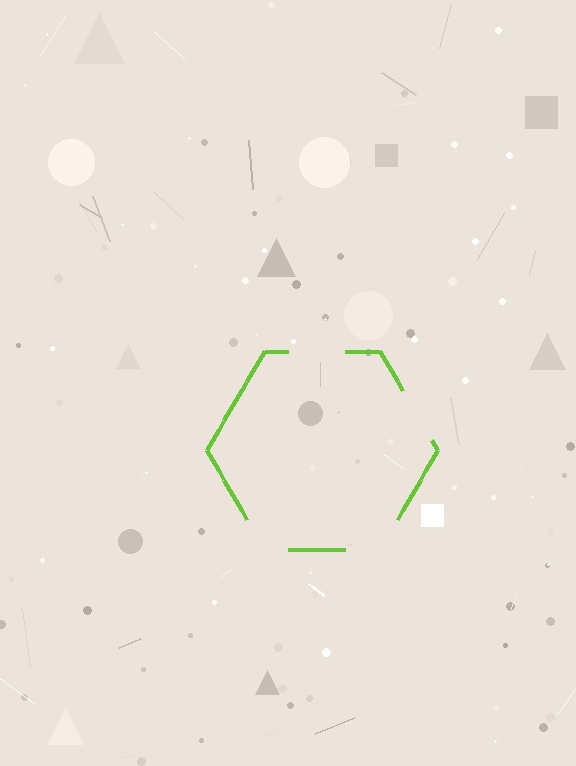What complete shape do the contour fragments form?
The contour fragments form a hexagon.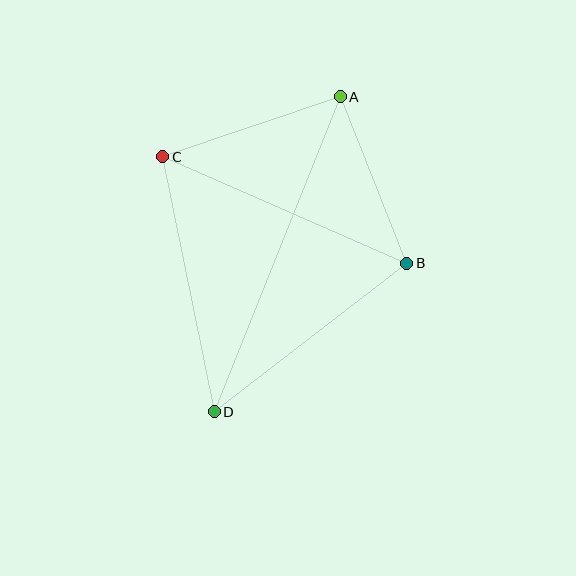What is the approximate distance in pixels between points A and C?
The distance between A and C is approximately 188 pixels.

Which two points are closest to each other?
Points A and B are closest to each other.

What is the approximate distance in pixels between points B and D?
The distance between B and D is approximately 243 pixels.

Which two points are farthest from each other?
Points A and D are farthest from each other.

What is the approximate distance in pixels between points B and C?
The distance between B and C is approximately 266 pixels.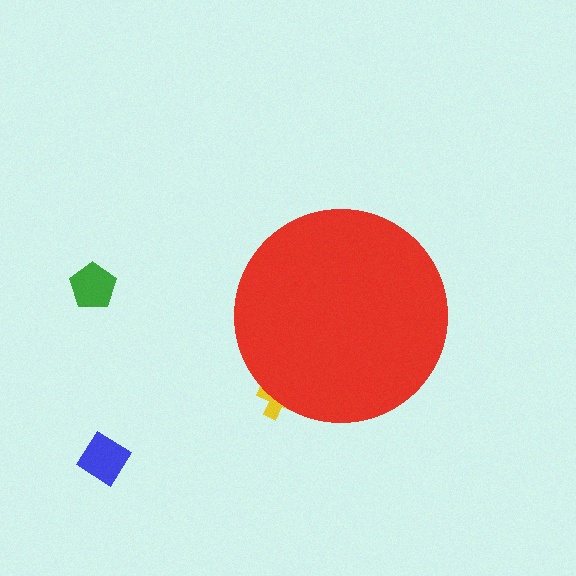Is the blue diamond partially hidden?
No, the blue diamond is fully visible.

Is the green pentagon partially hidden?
No, the green pentagon is fully visible.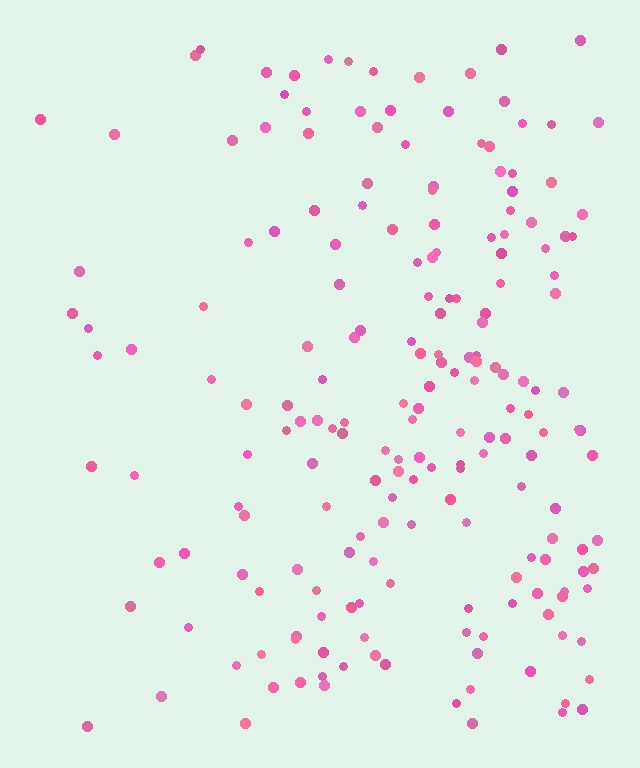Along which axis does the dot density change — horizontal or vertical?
Horizontal.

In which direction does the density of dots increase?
From left to right, with the right side densest.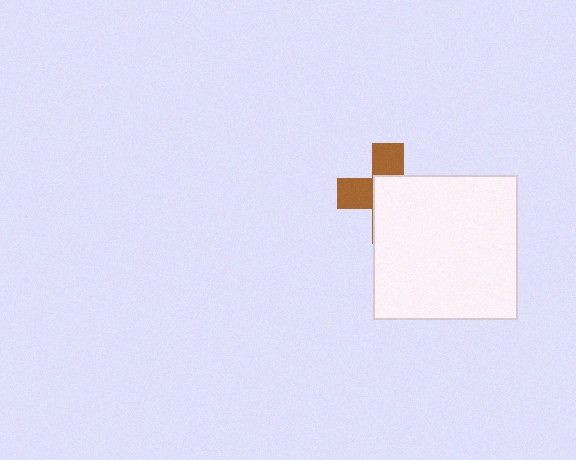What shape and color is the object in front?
The object in front is a white square.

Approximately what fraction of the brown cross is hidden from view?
Roughly 59% of the brown cross is hidden behind the white square.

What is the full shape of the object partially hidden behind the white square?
The partially hidden object is a brown cross.